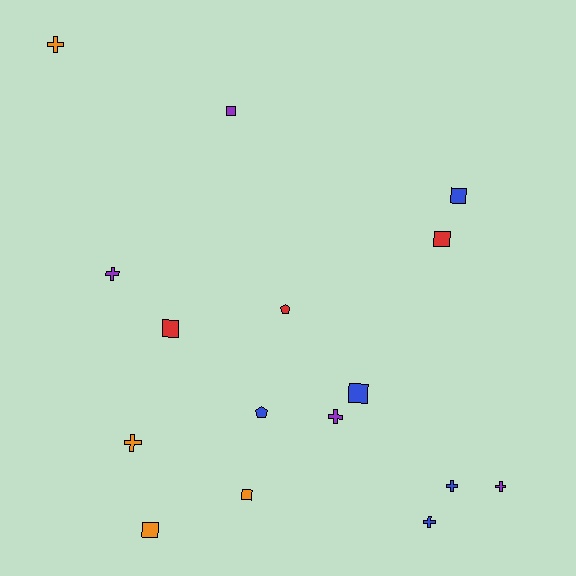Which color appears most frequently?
Blue, with 5 objects.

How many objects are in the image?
There are 16 objects.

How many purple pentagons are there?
There are no purple pentagons.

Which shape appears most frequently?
Cross, with 7 objects.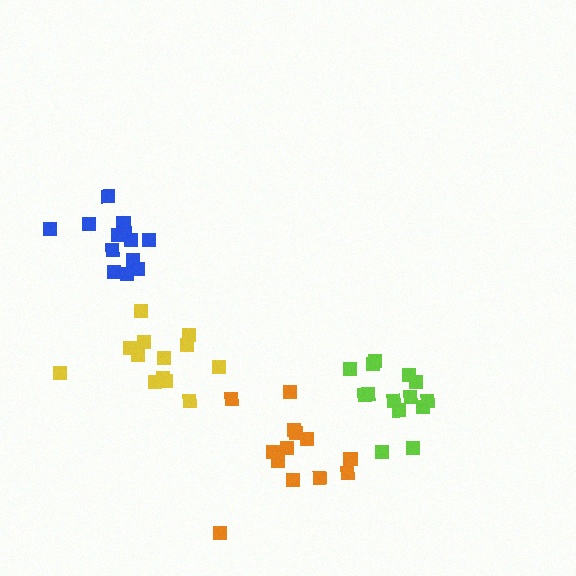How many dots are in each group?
Group 1: 13 dots, Group 2: 14 dots, Group 3: 13 dots, Group 4: 14 dots (54 total).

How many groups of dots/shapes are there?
There are 4 groups.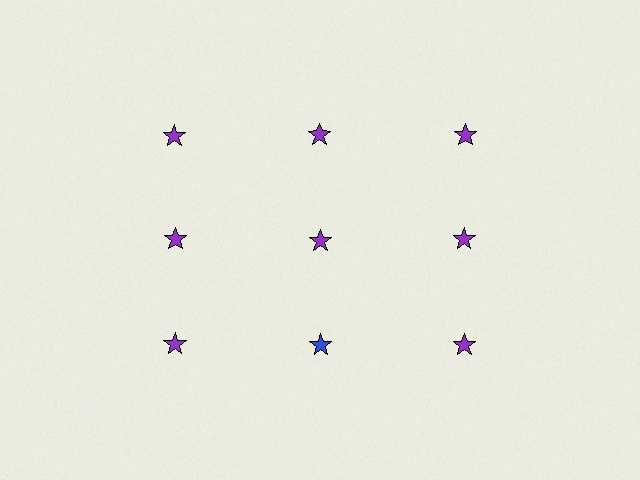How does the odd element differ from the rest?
It has a different color: blue instead of purple.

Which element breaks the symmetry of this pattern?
The blue star in the third row, second from left column breaks the symmetry. All other shapes are purple stars.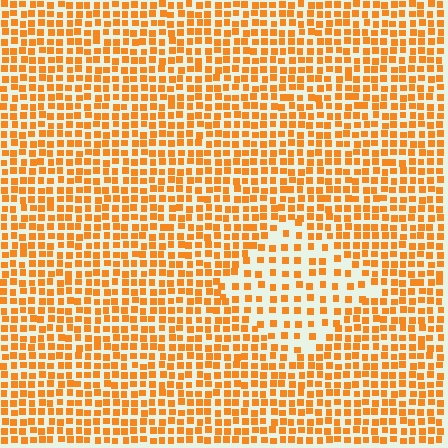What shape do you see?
I see a diamond.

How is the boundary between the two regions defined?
The boundary is defined by a change in element density (approximately 1.9x ratio). All elements are the same color, size, and shape.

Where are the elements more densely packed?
The elements are more densely packed outside the diamond boundary.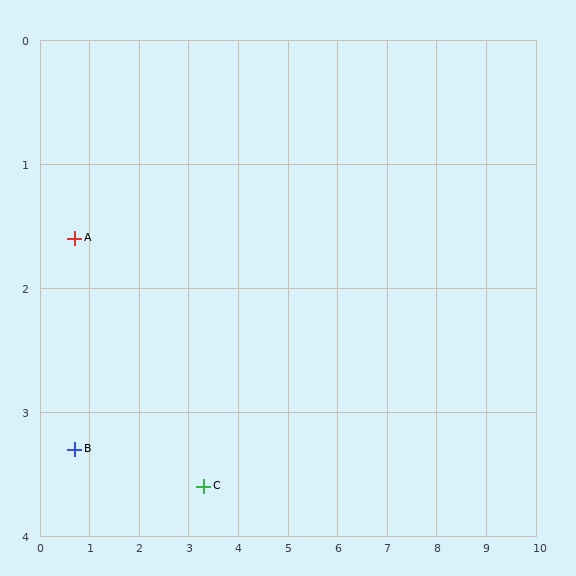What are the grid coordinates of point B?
Point B is at approximately (0.7, 3.3).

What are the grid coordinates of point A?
Point A is at approximately (0.7, 1.6).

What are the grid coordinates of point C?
Point C is at approximately (3.3, 3.6).